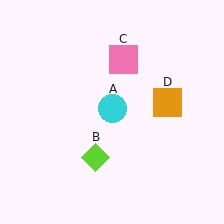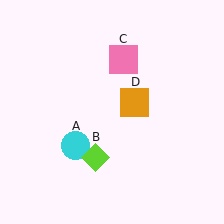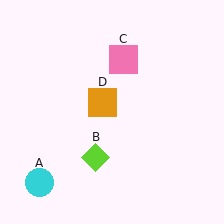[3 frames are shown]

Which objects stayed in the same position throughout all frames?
Lime diamond (object B) and pink square (object C) remained stationary.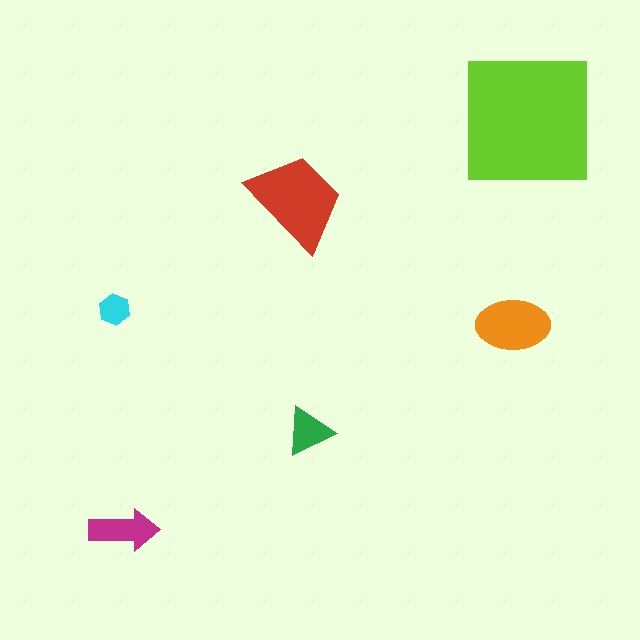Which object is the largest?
The lime square.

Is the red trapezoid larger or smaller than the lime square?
Smaller.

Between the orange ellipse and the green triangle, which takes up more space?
The orange ellipse.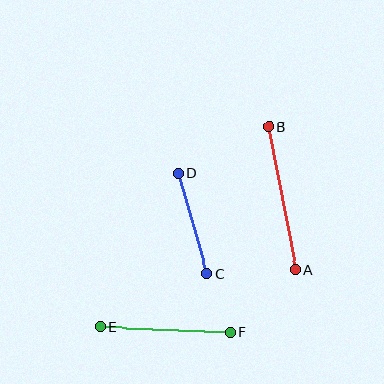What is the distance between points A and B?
The distance is approximately 146 pixels.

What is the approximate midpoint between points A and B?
The midpoint is at approximately (282, 198) pixels.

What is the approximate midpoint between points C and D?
The midpoint is at approximately (193, 223) pixels.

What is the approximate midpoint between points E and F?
The midpoint is at approximately (165, 330) pixels.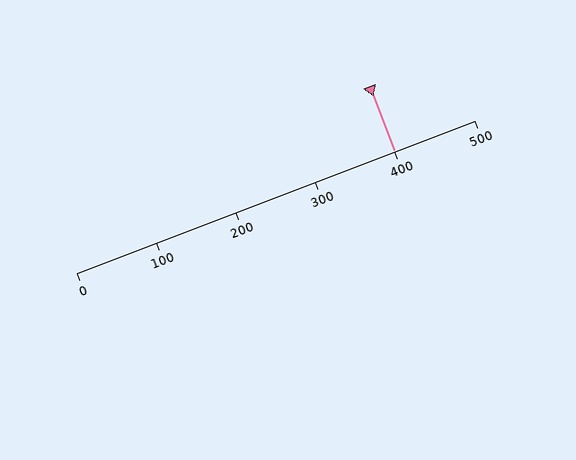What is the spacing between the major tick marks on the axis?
The major ticks are spaced 100 apart.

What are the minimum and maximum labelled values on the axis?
The axis runs from 0 to 500.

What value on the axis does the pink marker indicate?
The marker indicates approximately 400.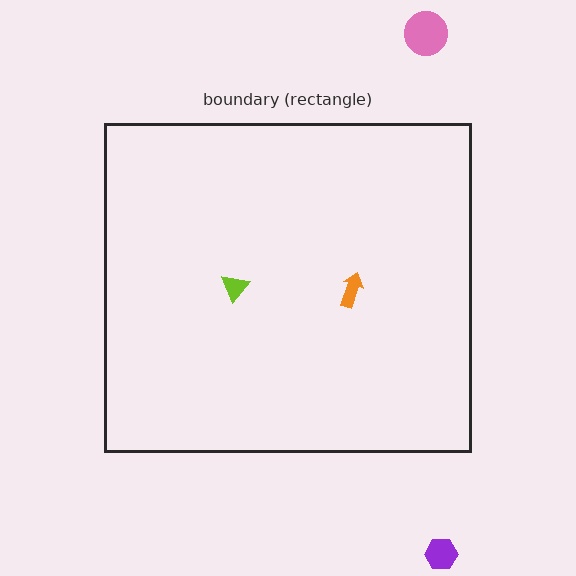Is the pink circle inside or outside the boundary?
Outside.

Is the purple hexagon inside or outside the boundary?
Outside.